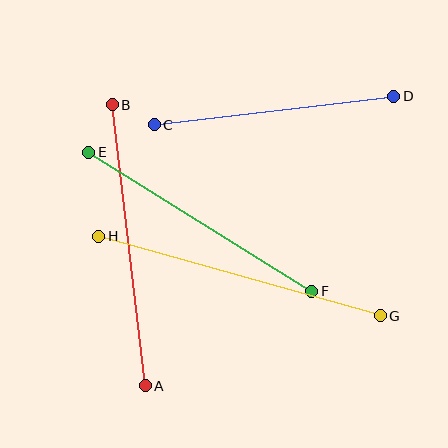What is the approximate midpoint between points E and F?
The midpoint is at approximately (200, 222) pixels.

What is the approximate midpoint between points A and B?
The midpoint is at approximately (129, 245) pixels.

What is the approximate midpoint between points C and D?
The midpoint is at approximately (274, 110) pixels.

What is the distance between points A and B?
The distance is approximately 283 pixels.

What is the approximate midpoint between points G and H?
The midpoint is at approximately (240, 276) pixels.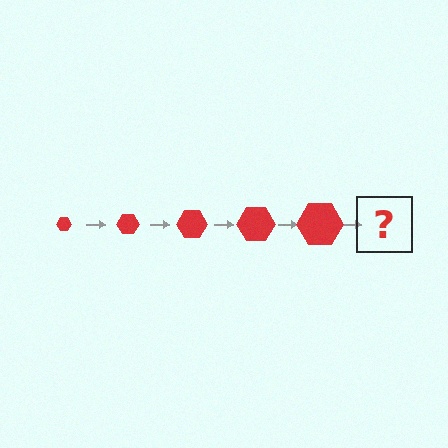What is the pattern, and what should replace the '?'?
The pattern is that the hexagon gets progressively larger each step. The '?' should be a red hexagon, larger than the previous one.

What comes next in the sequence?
The next element should be a red hexagon, larger than the previous one.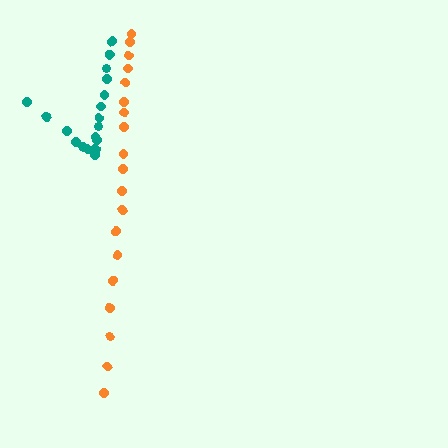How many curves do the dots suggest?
There are 2 distinct paths.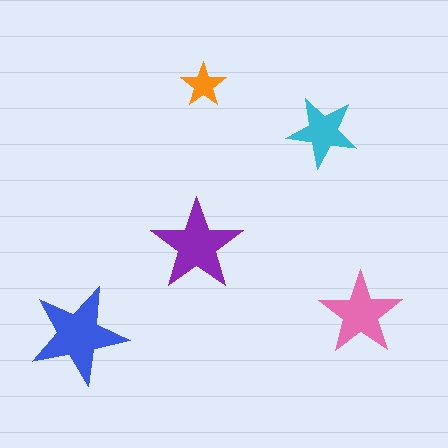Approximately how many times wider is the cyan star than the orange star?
About 1.5 times wider.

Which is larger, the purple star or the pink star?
The purple one.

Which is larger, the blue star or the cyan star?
The blue one.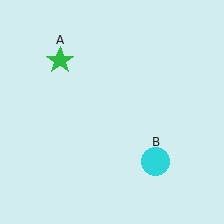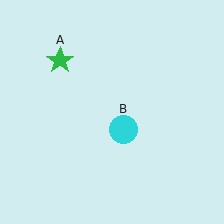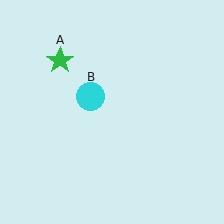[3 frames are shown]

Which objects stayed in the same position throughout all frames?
Green star (object A) remained stationary.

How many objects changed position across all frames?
1 object changed position: cyan circle (object B).